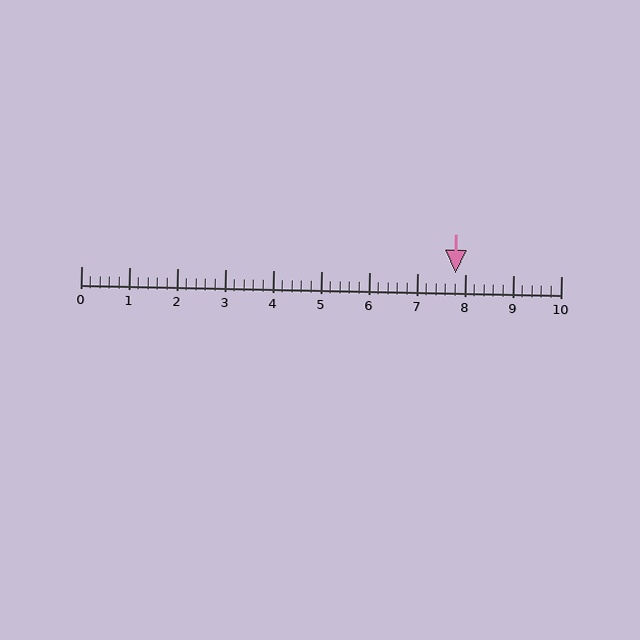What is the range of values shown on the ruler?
The ruler shows values from 0 to 10.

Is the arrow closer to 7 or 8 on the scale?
The arrow is closer to 8.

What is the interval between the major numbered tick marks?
The major tick marks are spaced 1 units apart.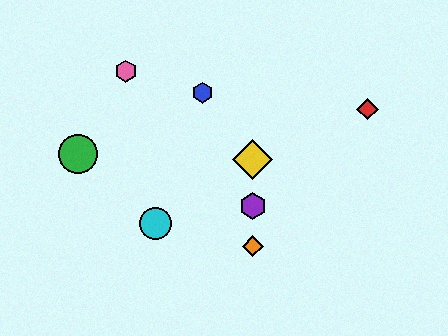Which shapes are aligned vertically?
The yellow diamond, the purple hexagon, the orange diamond are aligned vertically.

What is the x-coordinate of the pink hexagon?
The pink hexagon is at x≈126.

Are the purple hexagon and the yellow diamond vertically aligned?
Yes, both are at x≈253.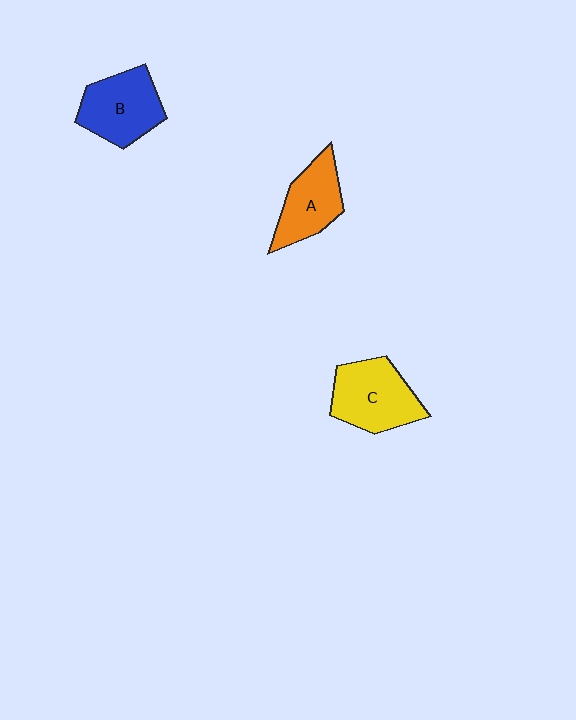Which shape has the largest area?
Shape C (yellow).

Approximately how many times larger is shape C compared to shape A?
Approximately 1.2 times.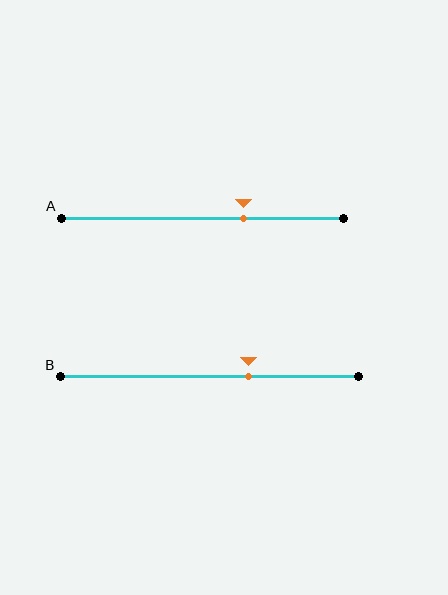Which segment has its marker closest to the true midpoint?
Segment B has its marker closest to the true midpoint.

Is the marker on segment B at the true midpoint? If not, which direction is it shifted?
No, the marker on segment B is shifted to the right by about 13% of the segment length.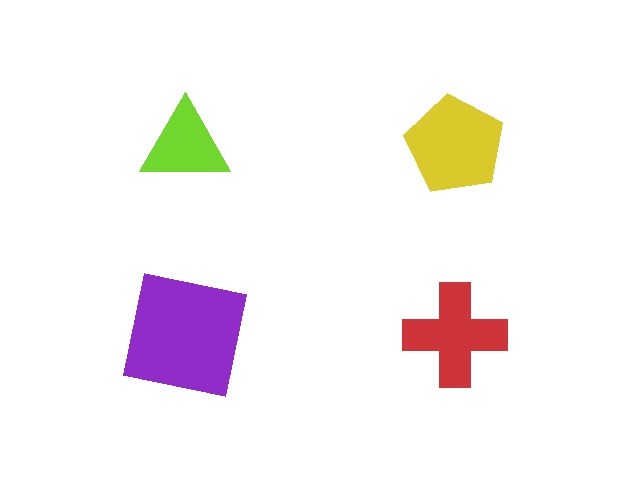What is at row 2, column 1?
A purple square.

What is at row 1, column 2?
A yellow pentagon.